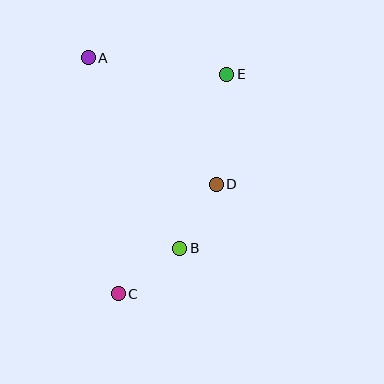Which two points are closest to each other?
Points B and D are closest to each other.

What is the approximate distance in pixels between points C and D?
The distance between C and D is approximately 147 pixels.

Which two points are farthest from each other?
Points C and E are farthest from each other.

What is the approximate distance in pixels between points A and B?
The distance between A and B is approximately 211 pixels.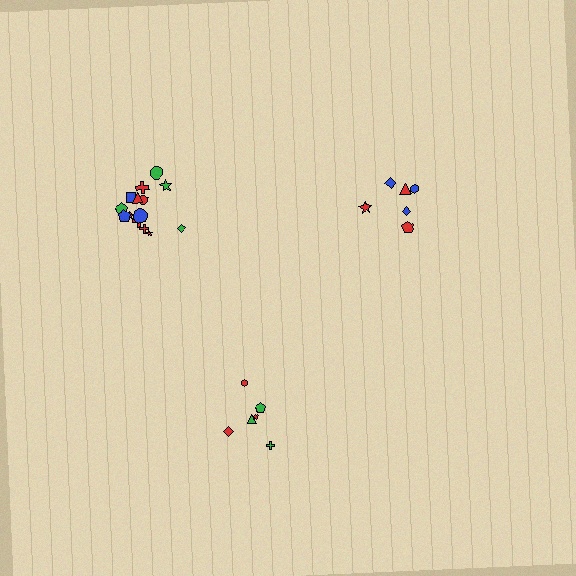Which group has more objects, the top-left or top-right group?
The top-left group.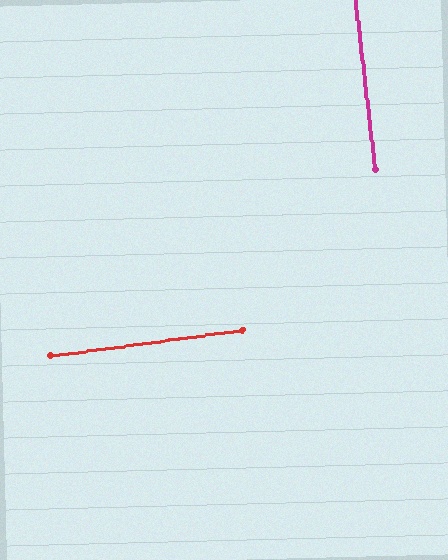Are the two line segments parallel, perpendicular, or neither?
Perpendicular — they meet at approximately 89°.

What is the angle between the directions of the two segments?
Approximately 89 degrees.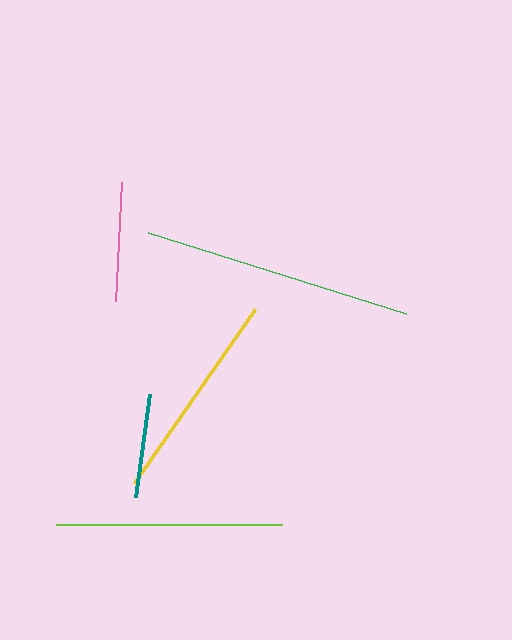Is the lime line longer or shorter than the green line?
The green line is longer than the lime line.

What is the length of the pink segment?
The pink segment is approximately 119 pixels long.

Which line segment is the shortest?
The teal line is the shortest at approximately 104 pixels.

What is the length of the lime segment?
The lime segment is approximately 226 pixels long.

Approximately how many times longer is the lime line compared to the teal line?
The lime line is approximately 2.2 times the length of the teal line.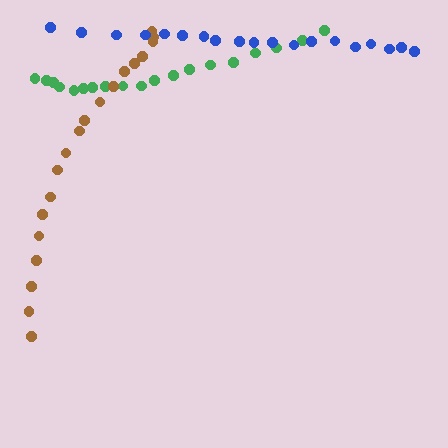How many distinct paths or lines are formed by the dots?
There are 3 distinct paths.